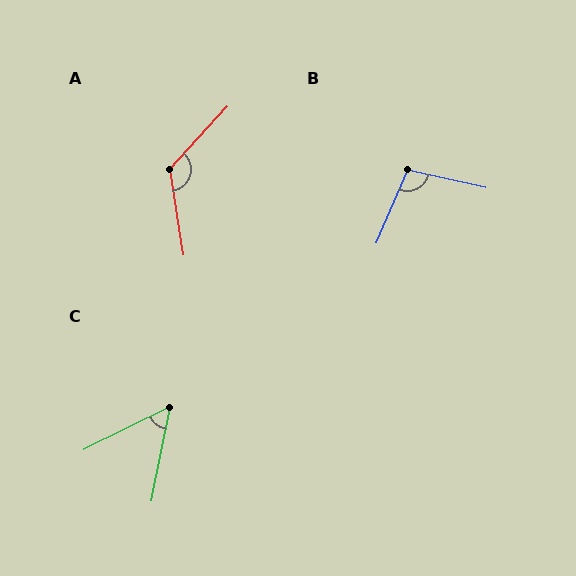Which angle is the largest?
A, at approximately 128 degrees.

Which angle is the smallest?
C, at approximately 53 degrees.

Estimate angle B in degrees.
Approximately 101 degrees.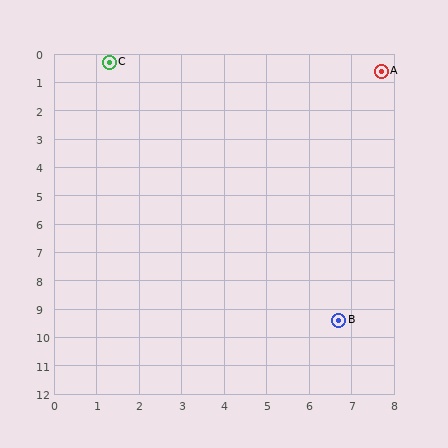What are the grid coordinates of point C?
Point C is at approximately (1.3, 0.3).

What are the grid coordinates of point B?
Point B is at approximately (6.7, 9.4).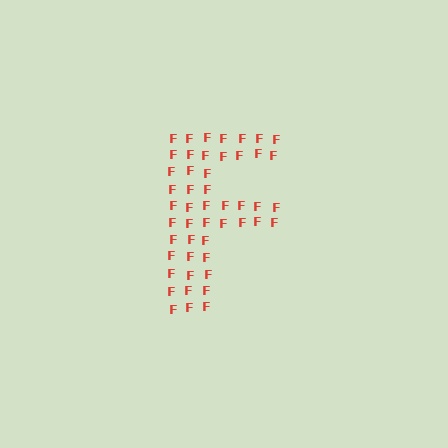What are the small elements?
The small elements are letter F's.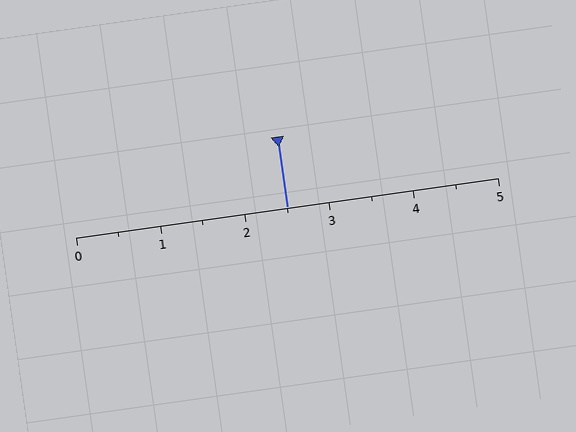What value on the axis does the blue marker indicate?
The marker indicates approximately 2.5.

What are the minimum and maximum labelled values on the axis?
The axis runs from 0 to 5.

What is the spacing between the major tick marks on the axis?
The major ticks are spaced 1 apart.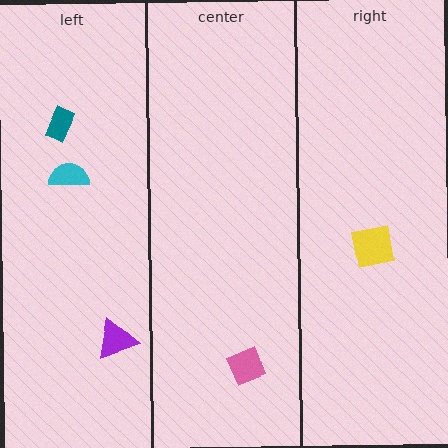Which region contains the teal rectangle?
The left region.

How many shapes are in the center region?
1.